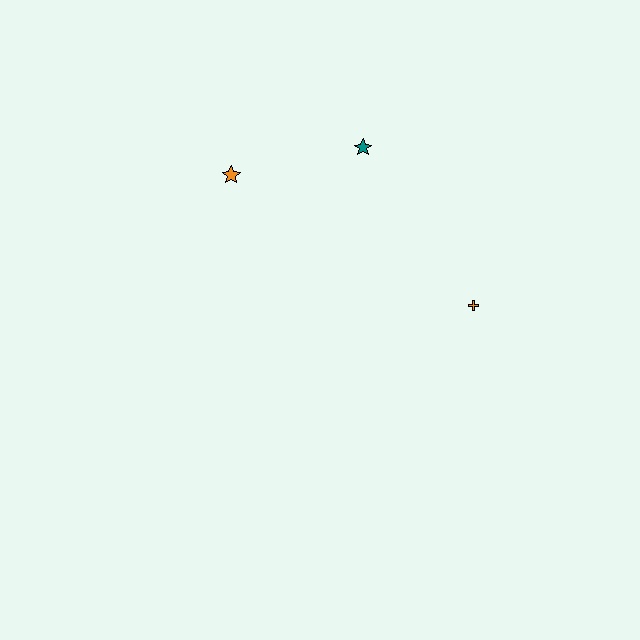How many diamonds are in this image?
There are no diamonds.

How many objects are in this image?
There are 3 objects.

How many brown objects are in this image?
There are no brown objects.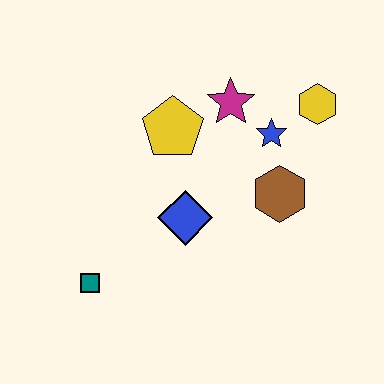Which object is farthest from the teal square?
The yellow hexagon is farthest from the teal square.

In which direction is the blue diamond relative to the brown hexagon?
The blue diamond is to the left of the brown hexagon.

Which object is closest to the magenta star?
The blue star is closest to the magenta star.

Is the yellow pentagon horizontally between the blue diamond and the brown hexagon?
No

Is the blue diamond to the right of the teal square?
Yes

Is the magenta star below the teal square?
No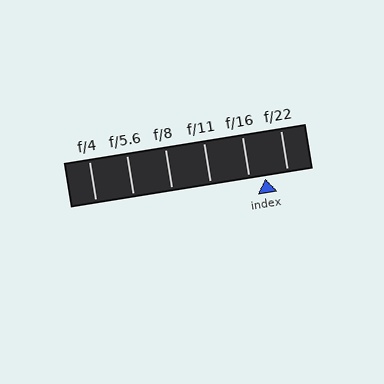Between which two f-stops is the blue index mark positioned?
The index mark is between f/16 and f/22.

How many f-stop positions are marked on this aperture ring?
There are 6 f-stop positions marked.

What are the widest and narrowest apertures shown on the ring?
The widest aperture shown is f/4 and the narrowest is f/22.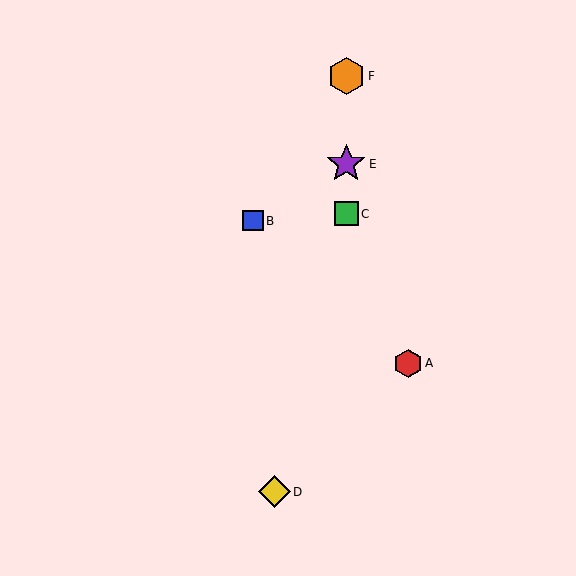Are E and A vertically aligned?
No, E is at x≈346 and A is at x≈408.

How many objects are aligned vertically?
3 objects (C, E, F) are aligned vertically.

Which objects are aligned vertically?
Objects C, E, F are aligned vertically.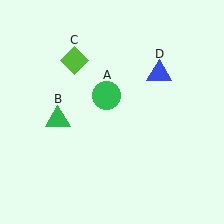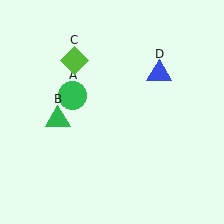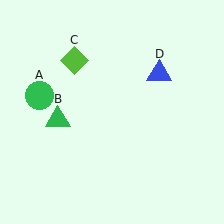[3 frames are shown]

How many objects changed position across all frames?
1 object changed position: green circle (object A).